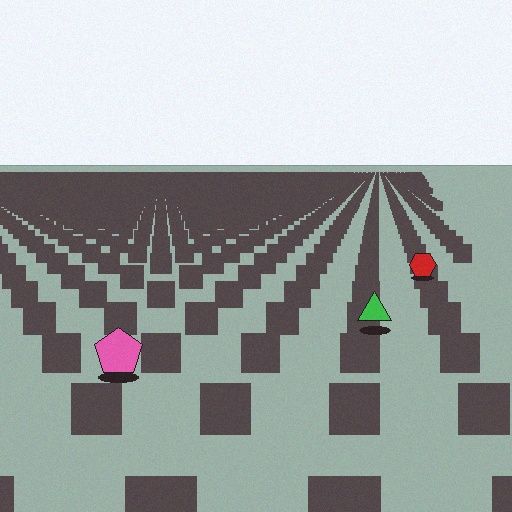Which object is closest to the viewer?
The pink pentagon is closest. The texture marks near it are larger and more spread out.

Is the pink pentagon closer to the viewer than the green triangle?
Yes. The pink pentagon is closer — you can tell from the texture gradient: the ground texture is coarser near it.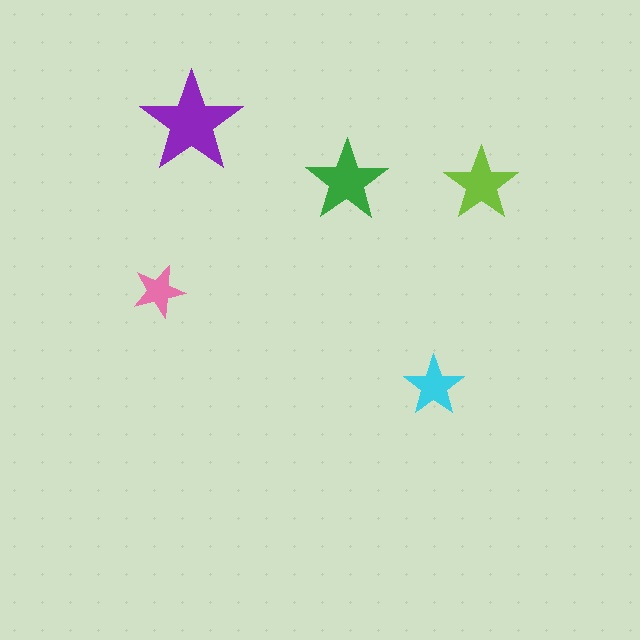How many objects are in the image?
There are 5 objects in the image.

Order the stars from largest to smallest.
the purple one, the green one, the lime one, the cyan one, the pink one.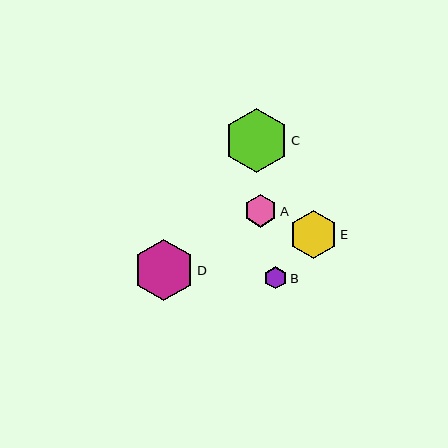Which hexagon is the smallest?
Hexagon B is the smallest with a size of approximately 22 pixels.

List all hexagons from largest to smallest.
From largest to smallest: C, D, E, A, B.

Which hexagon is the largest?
Hexagon C is the largest with a size of approximately 64 pixels.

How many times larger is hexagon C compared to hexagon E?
Hexagon C is approximately 1.3 times the size of hexagon E.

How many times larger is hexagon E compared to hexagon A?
Hexagon E is approximately 1.5 times the size of hexagon A.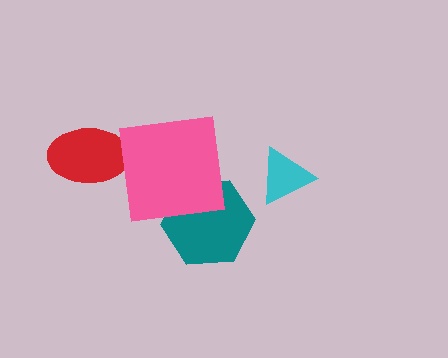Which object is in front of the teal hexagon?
The pink square is in front of the teal hexagon.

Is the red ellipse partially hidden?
No, no other shape covers it.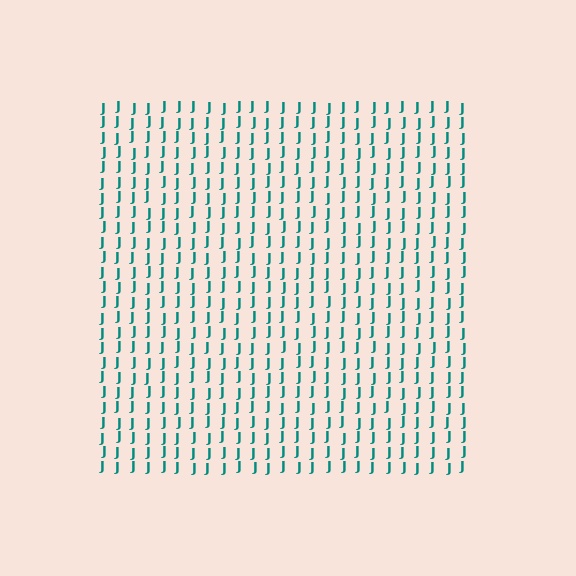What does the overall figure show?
The overall figure shows a square.